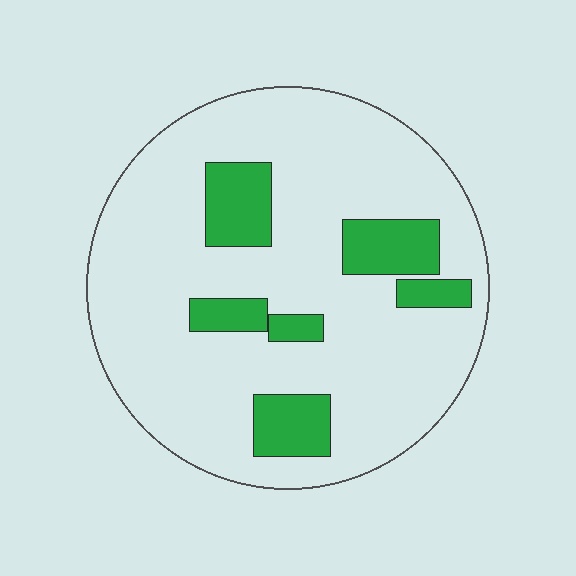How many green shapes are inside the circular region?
6.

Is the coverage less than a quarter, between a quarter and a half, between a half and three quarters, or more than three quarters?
Less than a quarter.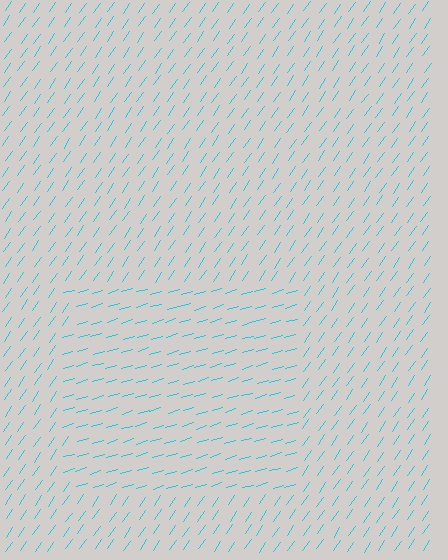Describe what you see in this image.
The image is filled with small cyan line segments. A rectangle region in the image has lines oriented differently from the surrounding lines, creating a visible texture boundary.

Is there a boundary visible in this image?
Yes, there is a texture boundary formed by a change in line orientation.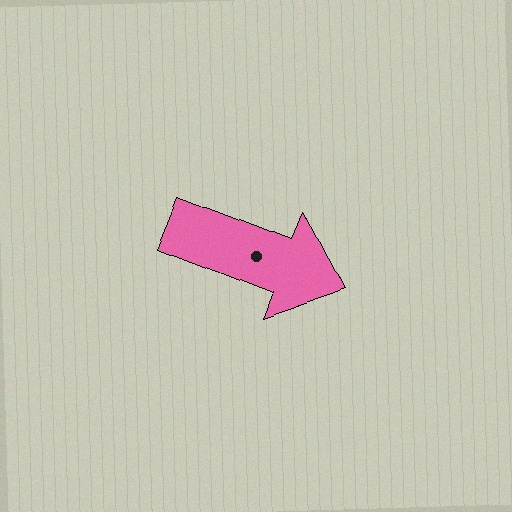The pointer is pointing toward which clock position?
Roughly 4 o'clock.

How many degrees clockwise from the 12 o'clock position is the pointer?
Approximately 111 degrees.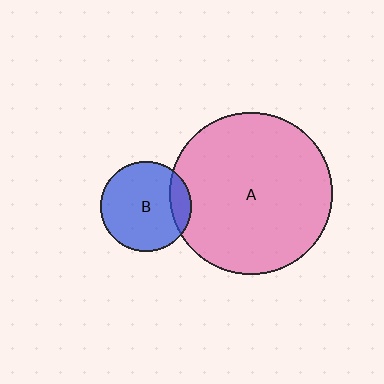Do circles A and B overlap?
Yes.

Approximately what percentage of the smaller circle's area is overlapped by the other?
Approximately 15%.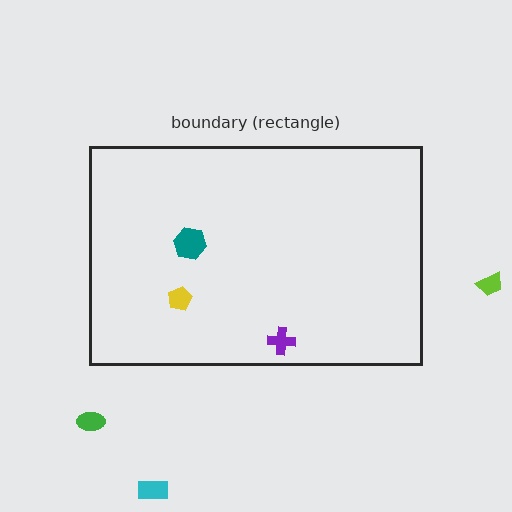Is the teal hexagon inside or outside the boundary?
Inside.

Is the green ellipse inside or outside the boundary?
Outside.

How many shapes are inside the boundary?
3 inside, 3 outside.